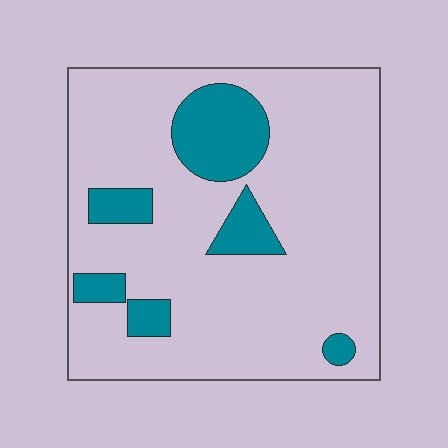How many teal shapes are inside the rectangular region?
6.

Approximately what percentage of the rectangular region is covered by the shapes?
Approximately 15%.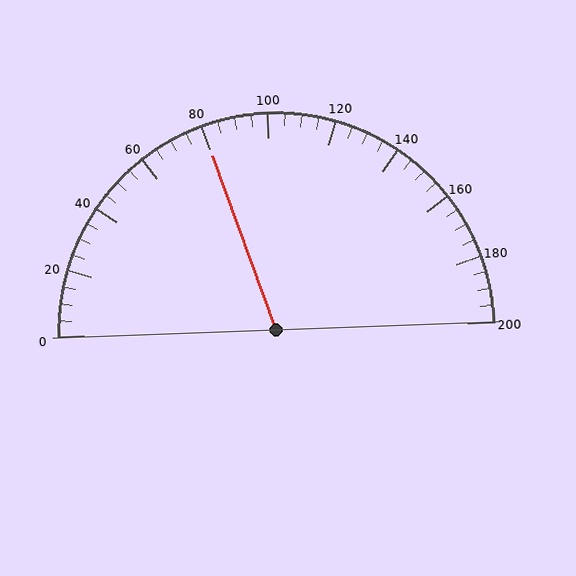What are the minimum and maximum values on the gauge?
The gauge ranges from 0 to 200.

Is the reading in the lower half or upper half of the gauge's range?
The reading is in the lower half of the range (0 to 200).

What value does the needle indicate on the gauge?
The needle indicates approximately 80.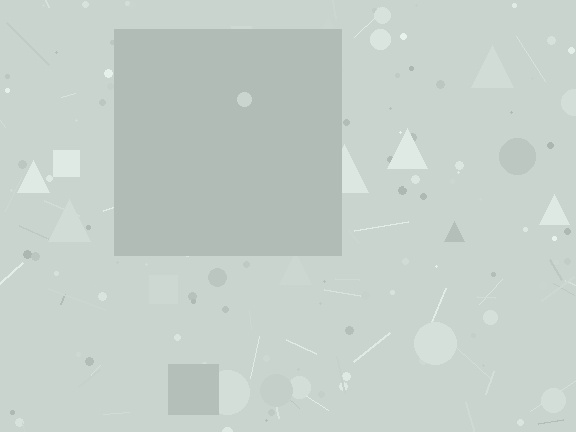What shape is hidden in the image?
A square is hidden in the image.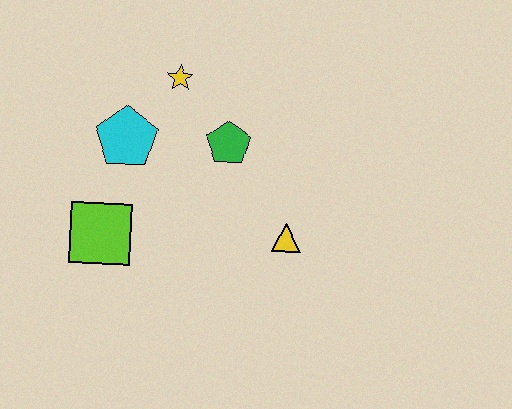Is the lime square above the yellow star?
No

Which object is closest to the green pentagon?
The yellow star is closest to the green pentagon.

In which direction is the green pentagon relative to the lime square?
The green pentagon is to the right of the lime square.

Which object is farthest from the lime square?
The yellow triangle is farthest from the lime square.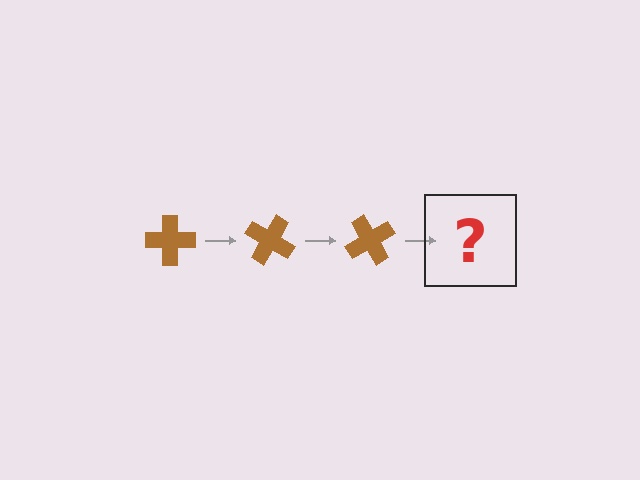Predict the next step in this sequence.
The next step is a brown cross rotated 90 degrees.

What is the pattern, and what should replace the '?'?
The pattern is that the cross rotates 30 degrees each step. The '?' should be a brown cross rotated 90 degrees.